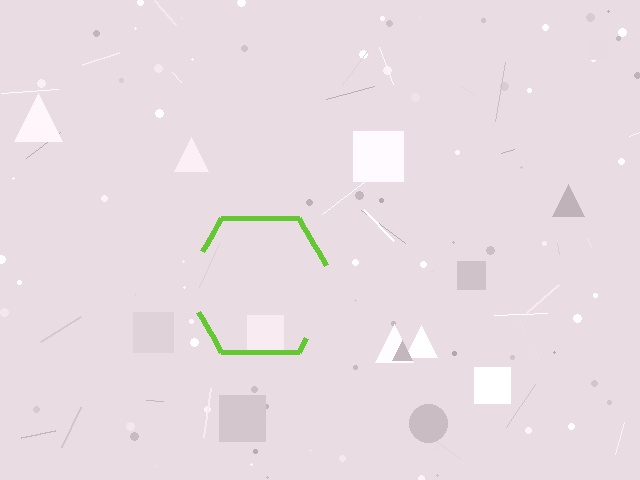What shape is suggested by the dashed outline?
The dashed outline suggests a hexagon.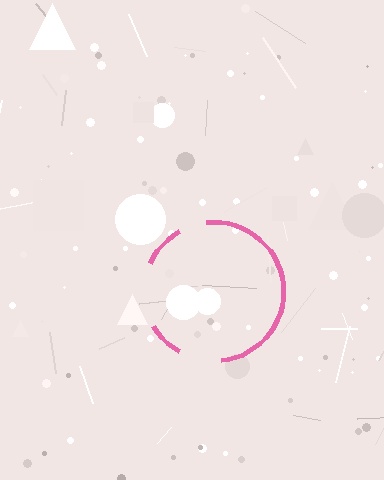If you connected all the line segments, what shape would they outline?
They would outline a circle.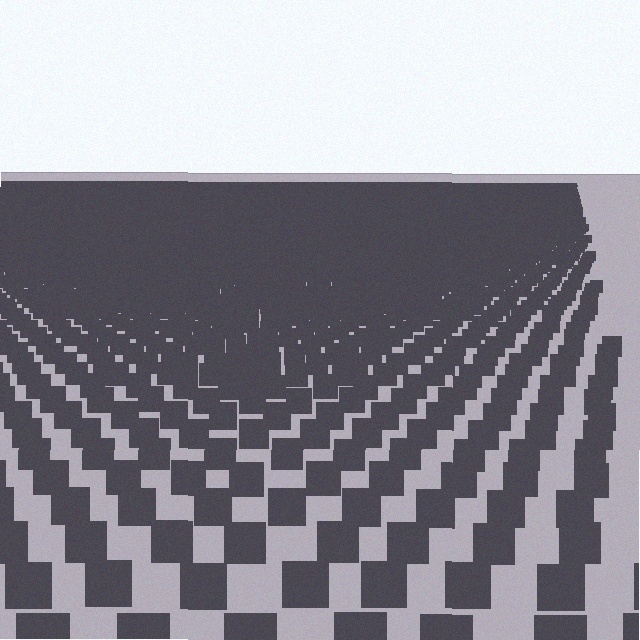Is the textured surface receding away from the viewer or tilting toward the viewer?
The surface is receding away from the viewer. Texture elements get smaller and denser toward the top.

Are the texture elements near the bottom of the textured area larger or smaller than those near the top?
Larger. Near the bottom, elements are closer to the viewer and appear at a bigger on-screen size.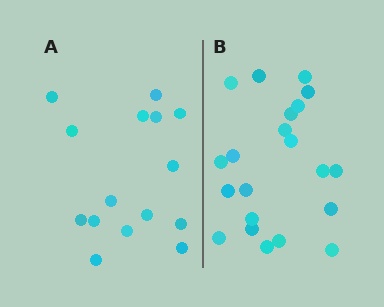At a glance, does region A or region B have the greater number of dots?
Region B (the right region) has more dots.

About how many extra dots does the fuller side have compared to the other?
Region B has about 6 more dots than region A.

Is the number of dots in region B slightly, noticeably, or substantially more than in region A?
Region B has noticeably more, but not dramatically so. The ratio is roughly 1.4 to 1.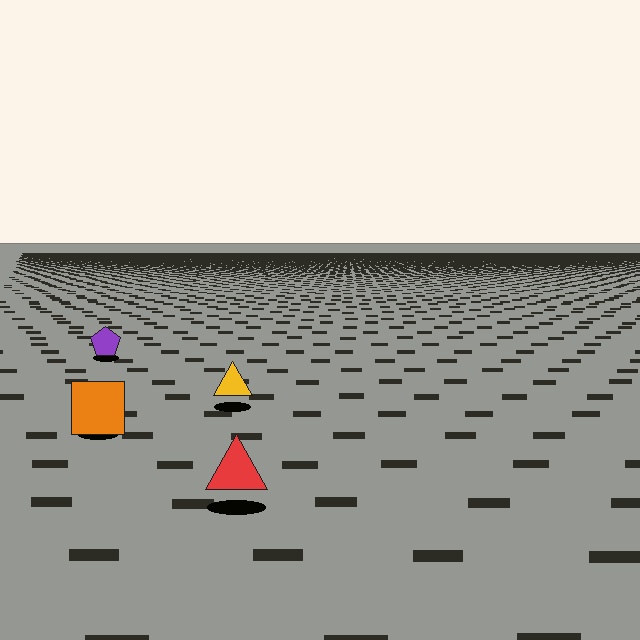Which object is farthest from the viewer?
The purple pentagon is farthest from the viewer. It appears smaller and the ground texture around it is denser.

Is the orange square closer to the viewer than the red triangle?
No. The red triangle is closer — you can tell from the texture gradient: the ground texture is coarser near it.